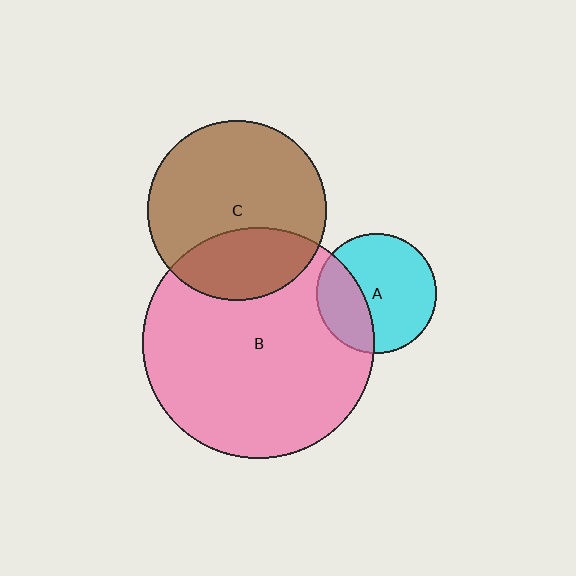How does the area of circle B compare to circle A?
Approximately 3.7 times.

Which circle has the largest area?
Circle B (pink).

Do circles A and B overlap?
Yes.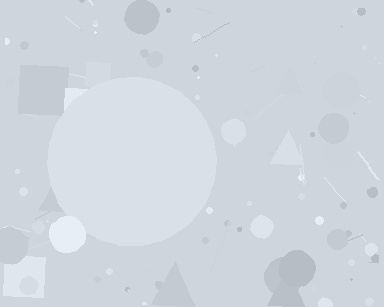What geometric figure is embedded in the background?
A circle is embedded in the background.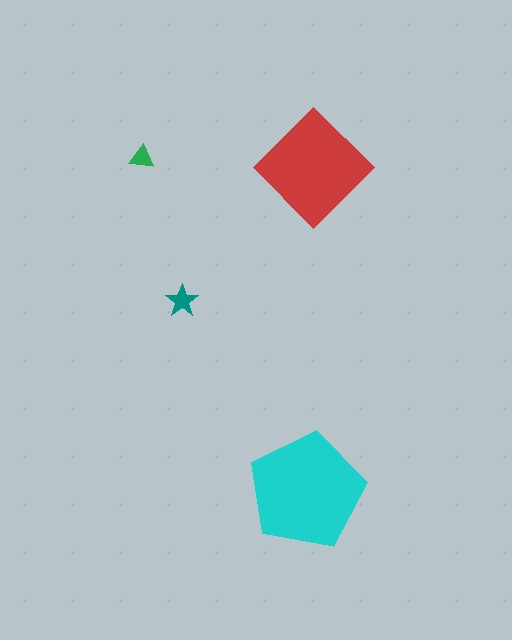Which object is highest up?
The green triangle is topmost.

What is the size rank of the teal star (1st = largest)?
3rd.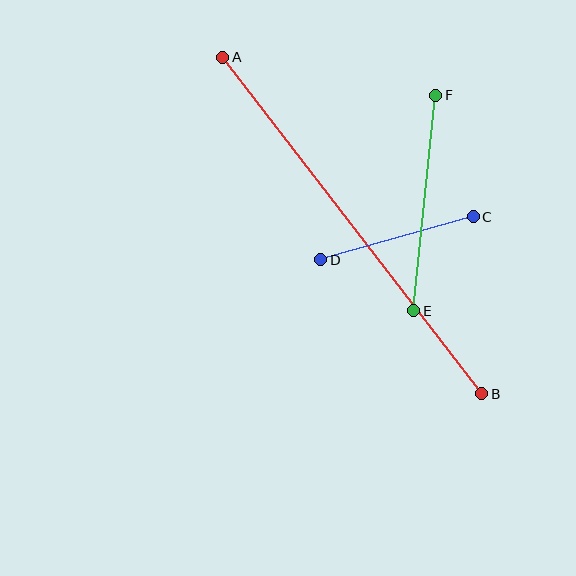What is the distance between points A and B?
The distance is approximately 425 pixels.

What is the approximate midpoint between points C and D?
The midpoint is at approximately (397, 238) pixels.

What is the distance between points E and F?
The distance is approximately 216 pixels.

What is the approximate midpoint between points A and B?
The midpoint is at approximately (352, 226) pixels.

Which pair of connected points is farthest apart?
Points A and B are farthest apart.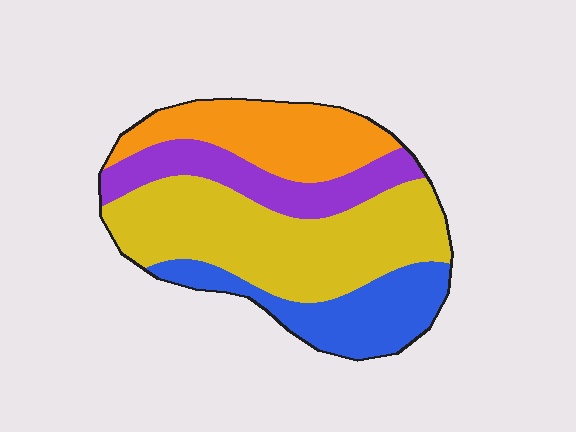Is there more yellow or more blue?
Yellow.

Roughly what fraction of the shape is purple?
Purple covers around 15% of the shape.